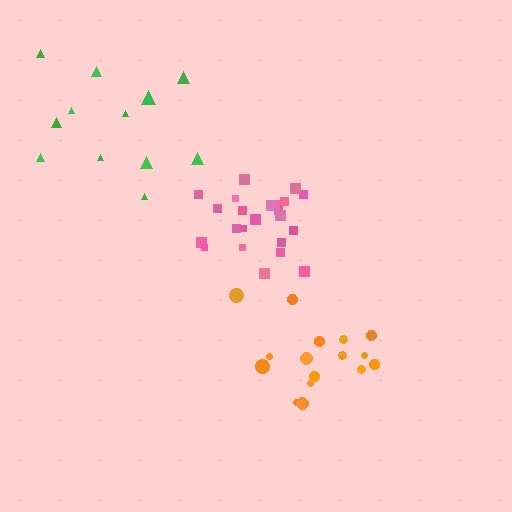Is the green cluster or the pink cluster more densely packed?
Pink.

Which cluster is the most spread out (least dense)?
Green.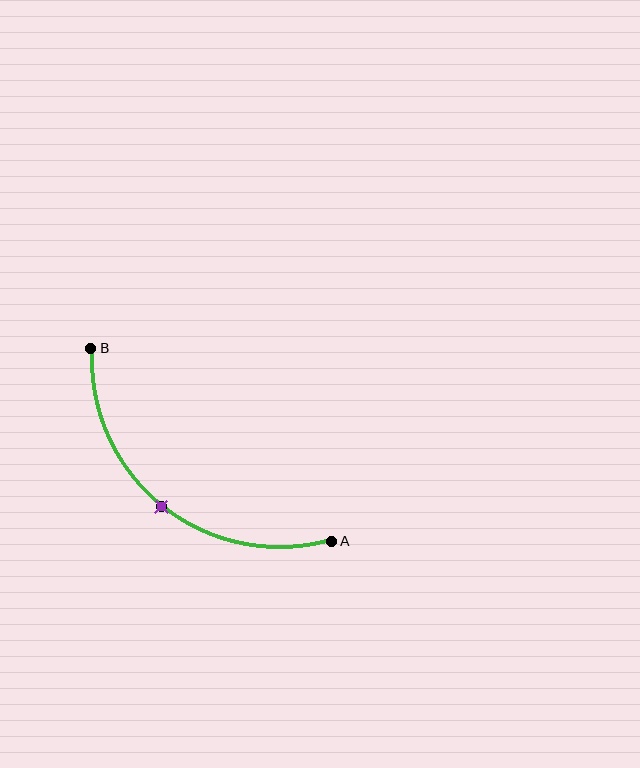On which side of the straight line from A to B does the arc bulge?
The arc bulges below and to the left of the straight line connecting A and B.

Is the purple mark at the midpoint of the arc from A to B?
Yes. The purple mark lies on the arc at equal arc-length from both A and B — it is the arc midpoint.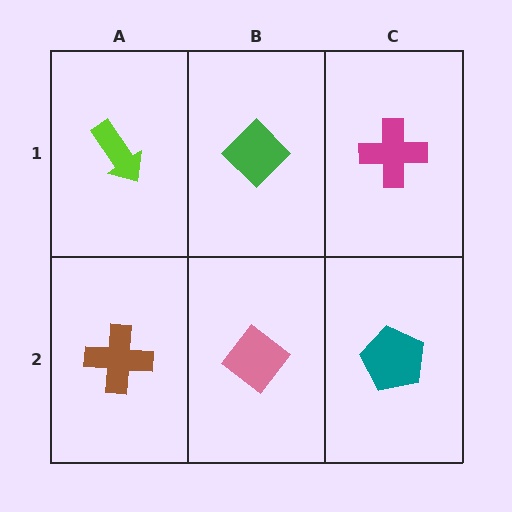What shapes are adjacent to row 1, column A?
A brown cross (row 2, column A), a green diamond (row 1, column B).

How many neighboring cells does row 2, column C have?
2.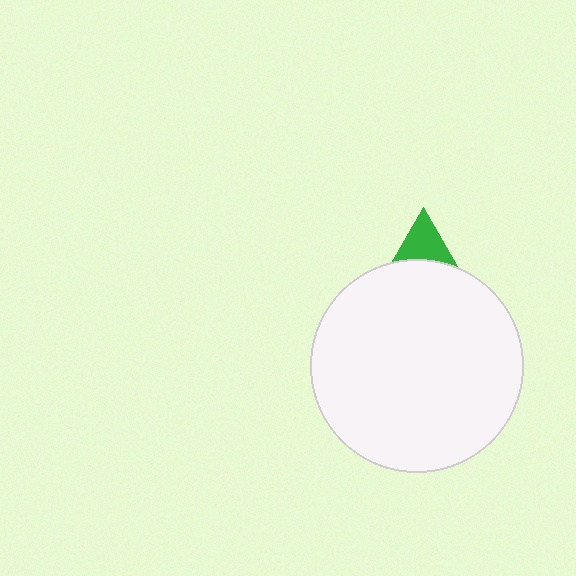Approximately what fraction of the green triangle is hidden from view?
Roughly 66% of the green triangle is hidden behind the white circle.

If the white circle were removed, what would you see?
You would see the complete green triangle.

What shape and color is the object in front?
The object in front is a white circle.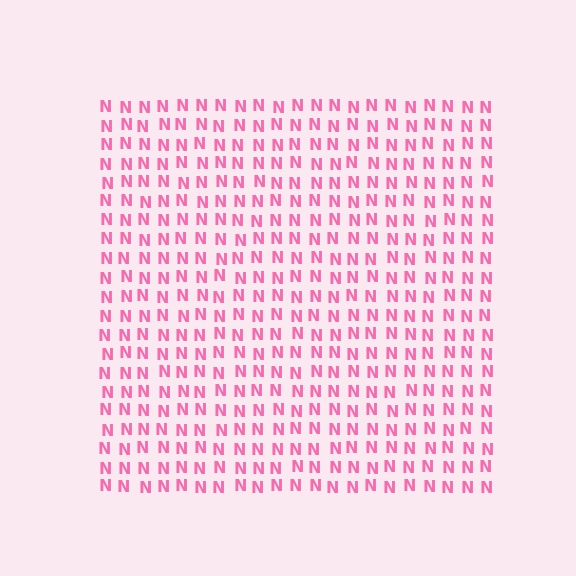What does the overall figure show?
The overall figure shows a square.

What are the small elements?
The small elements are letter N's.